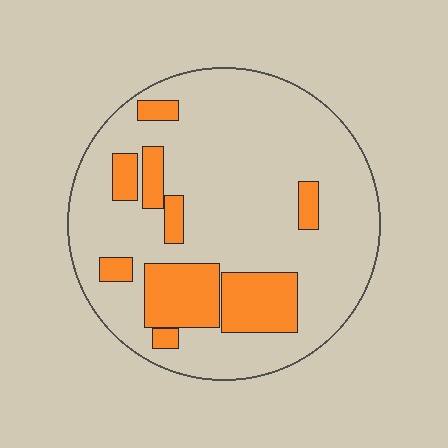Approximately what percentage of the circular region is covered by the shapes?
Approximately 20%.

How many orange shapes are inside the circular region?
9.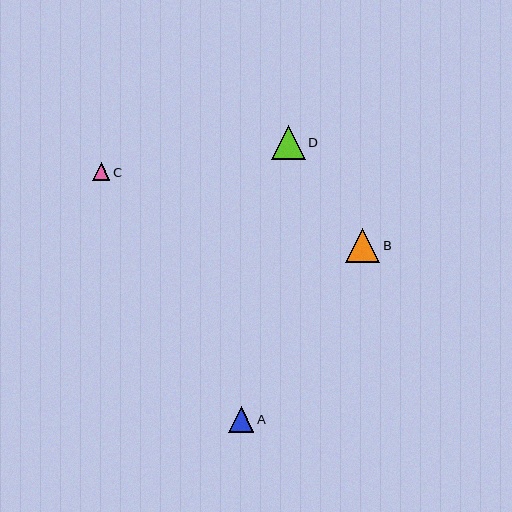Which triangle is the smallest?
Triangle C is the smallest with a size of approximately 17 pixels.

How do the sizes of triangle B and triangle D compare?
Triangle B and triangle D are approximately the same size.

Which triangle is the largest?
Triangle B is the largest with a size of approximately 34 pixels.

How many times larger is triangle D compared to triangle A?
Triangle D is approximately 1.3 times the size of triangle A.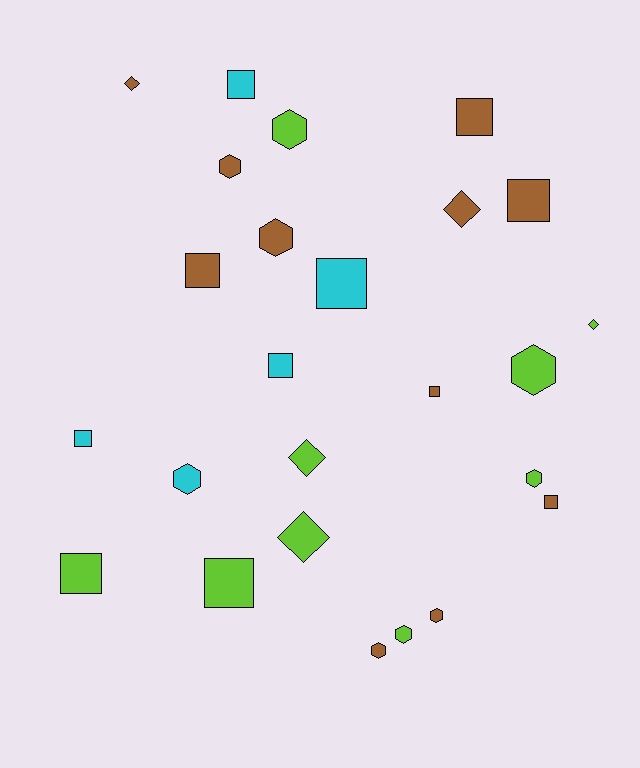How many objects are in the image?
There are 25 objects.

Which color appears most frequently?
Brown, with 11 objects.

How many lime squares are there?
There are 2 lime squares.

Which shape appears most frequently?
Square, with 11 objects.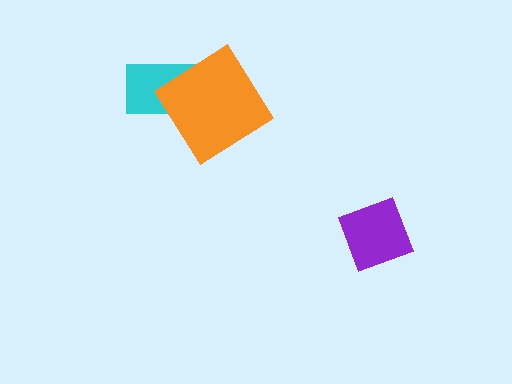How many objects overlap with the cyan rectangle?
1 object overlaps with the cyan rectangle.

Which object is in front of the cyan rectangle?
The orange diamond is in front of the cyan rectangle.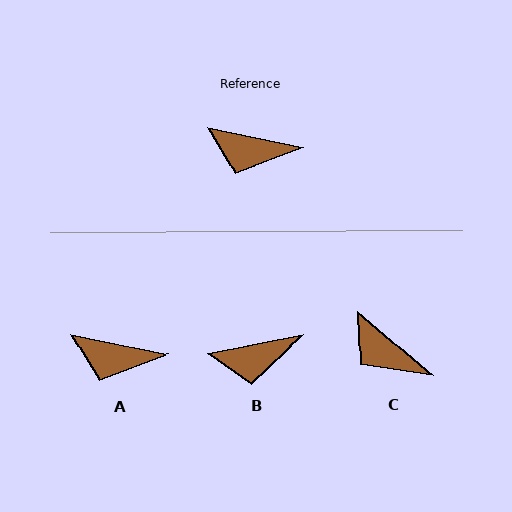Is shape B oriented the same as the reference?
No, it is off by about 23 degrees.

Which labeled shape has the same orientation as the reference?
A.